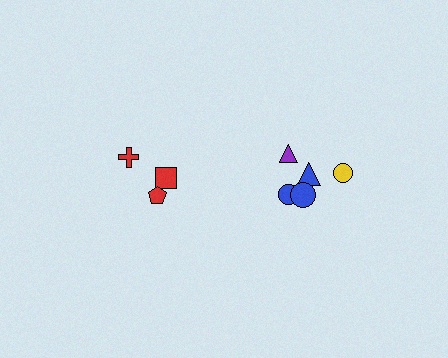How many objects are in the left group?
There are 3 objects.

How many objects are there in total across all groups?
There are 8 objects.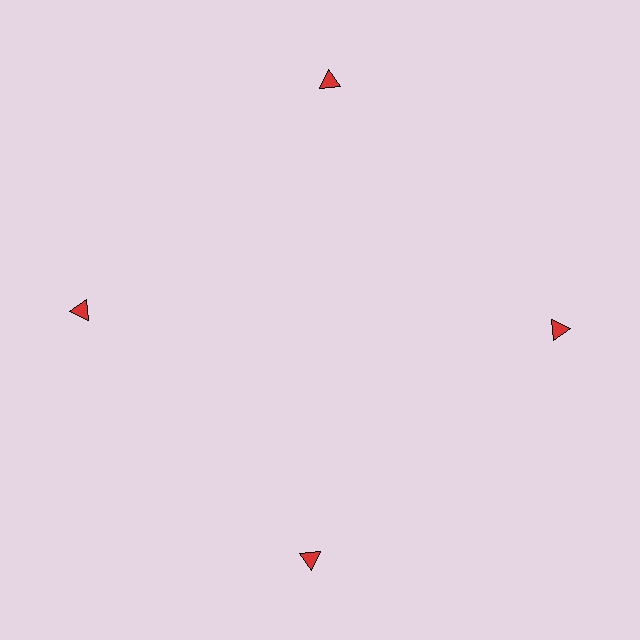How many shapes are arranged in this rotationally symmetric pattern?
There are 4 shapes, arranged in 4 groups of 1.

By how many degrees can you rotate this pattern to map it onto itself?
The pattern maps onto itself every 90 degrees of rotation.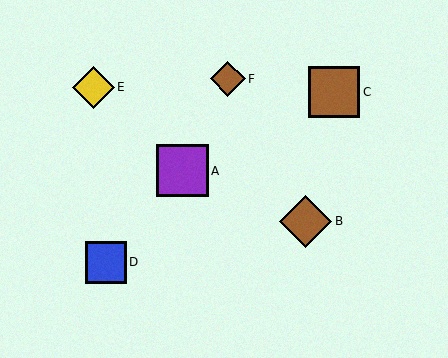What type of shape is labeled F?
Shape F is a brown diamond.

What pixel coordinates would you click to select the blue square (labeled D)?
Click at (106, 262) to select the blue square D.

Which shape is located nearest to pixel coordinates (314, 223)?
The brown diamond (labeled B) at (306, 221) is nearest to that location.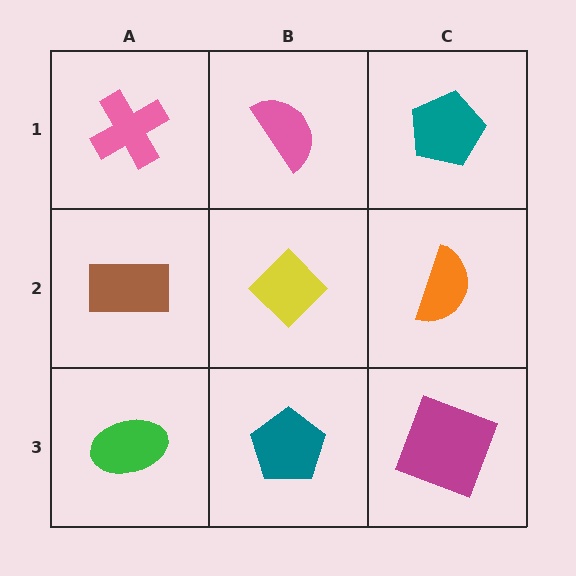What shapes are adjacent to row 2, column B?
A pink semicircle (row 1, column B), a teal pentagon (row 3, column B), a brown rectangle (row 2, column A), an orange semicircle (row 2, column C).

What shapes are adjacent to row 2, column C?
A teal pentagon (row 1, column C), a magenta square (row 3, column C), a yellow diamond (row 2, column B).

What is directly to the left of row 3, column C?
A teal pentagon.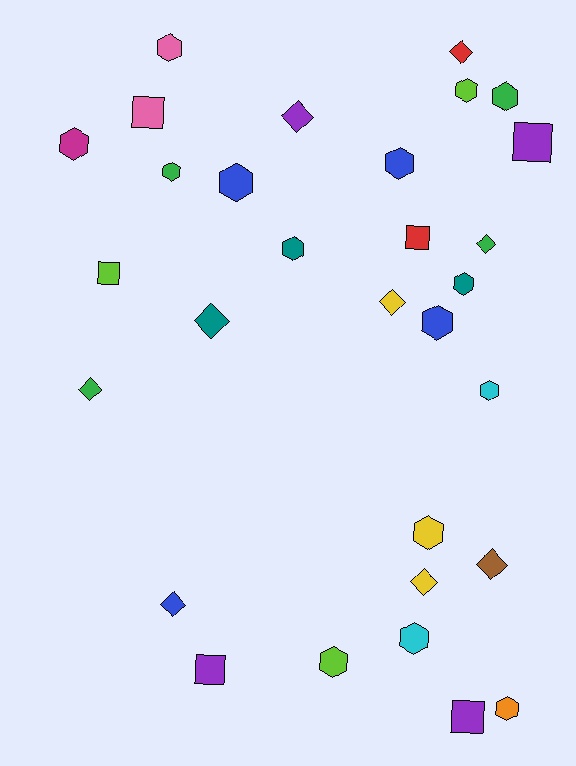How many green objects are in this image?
There are 4 green objects.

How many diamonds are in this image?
There are 9 diamonds.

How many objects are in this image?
There are 30 objects.